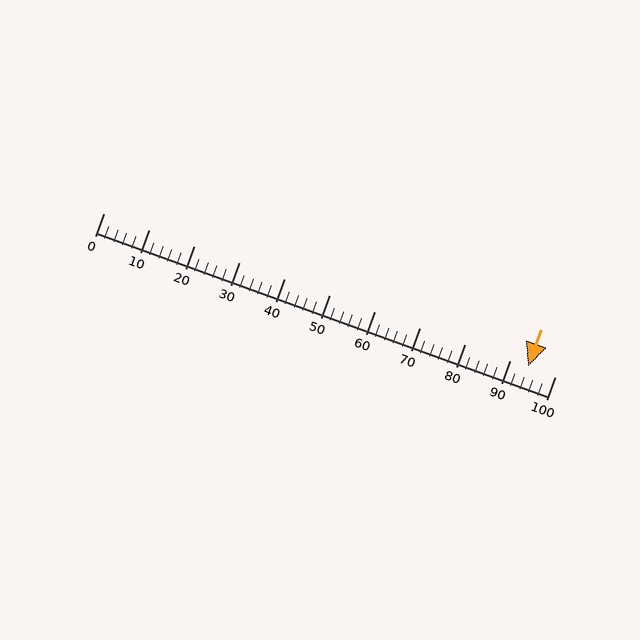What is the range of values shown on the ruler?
The ruler shows values from 0 to 100.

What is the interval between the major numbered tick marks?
The major tick marks are spaced 10 units apart.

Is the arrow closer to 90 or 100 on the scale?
The arrow is closer to 90.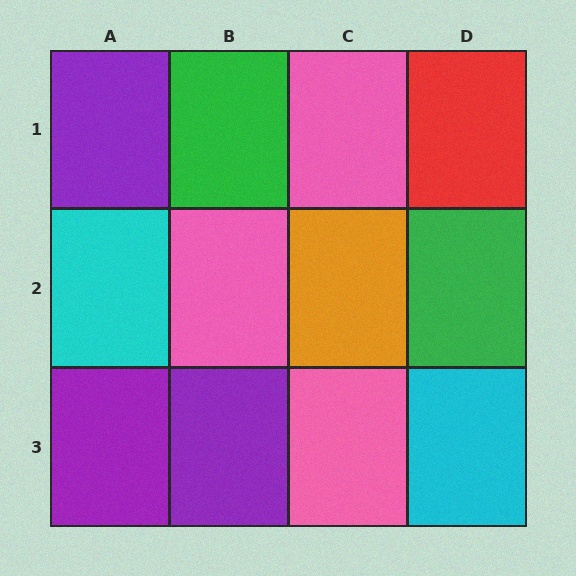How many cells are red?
1 cell is red.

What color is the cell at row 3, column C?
Pink.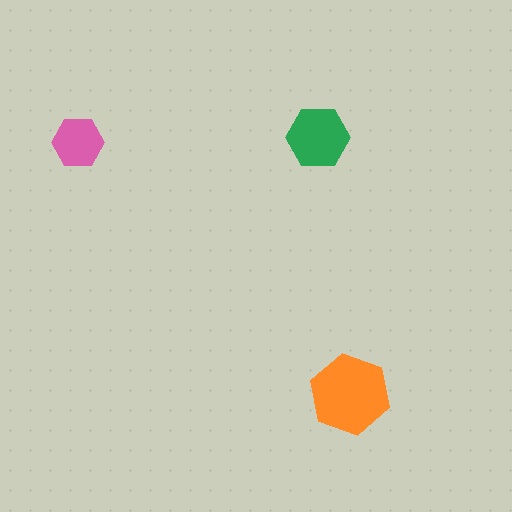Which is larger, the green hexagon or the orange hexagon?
The orange one.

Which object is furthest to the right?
The orange hexagon is rightmost.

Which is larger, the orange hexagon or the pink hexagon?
The orange one.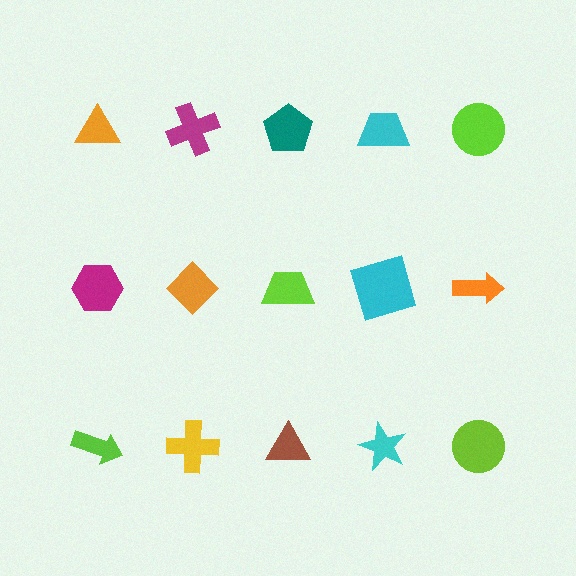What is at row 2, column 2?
An orange diamond.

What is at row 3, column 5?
A lime circle.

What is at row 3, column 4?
A cyan star.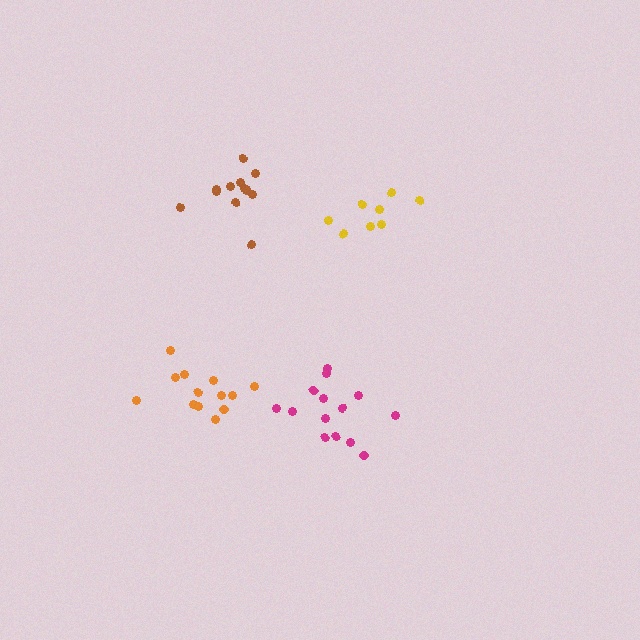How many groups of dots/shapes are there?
There are 4 groups.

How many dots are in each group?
Group 1: 14 dots, Group 2: 13 dots, Group 3: 12 dots, Group 4: 8 dots (47 total).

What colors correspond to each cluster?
The clusters are colored: magenta, orange, brown, yellow.